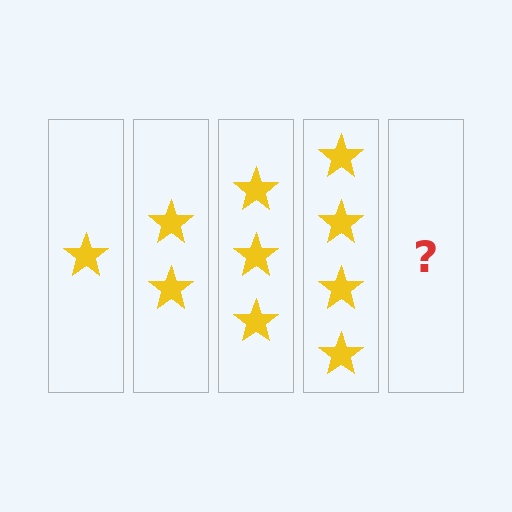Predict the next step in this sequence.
The next step is 5 stars.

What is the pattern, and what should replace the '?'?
The pattern is that each step adds one more star. The '?' should be 5 stars.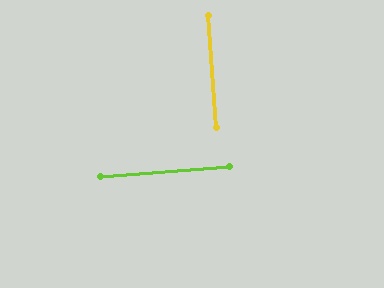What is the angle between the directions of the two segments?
Approximately 90 degrees.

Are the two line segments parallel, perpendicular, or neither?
Perpendicular — they meet at approximately 90°.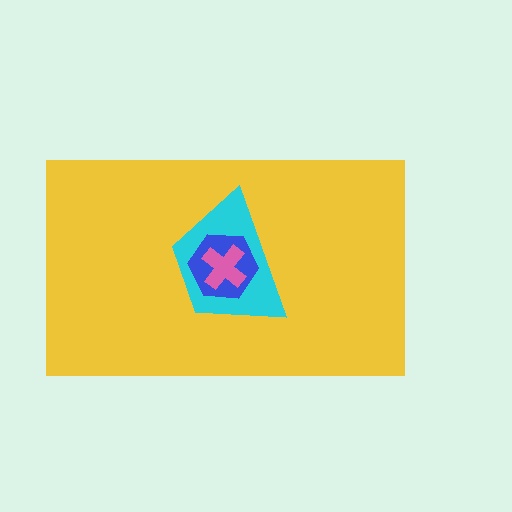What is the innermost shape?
The pink cross.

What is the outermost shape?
The yellow rectangle.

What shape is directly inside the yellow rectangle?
The cyan trapezoid.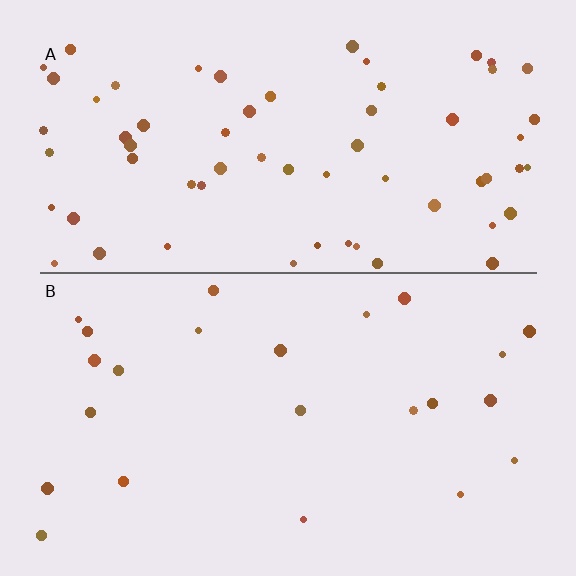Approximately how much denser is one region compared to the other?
Approximately 2.7× — region A over region B.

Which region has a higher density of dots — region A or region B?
A (the top).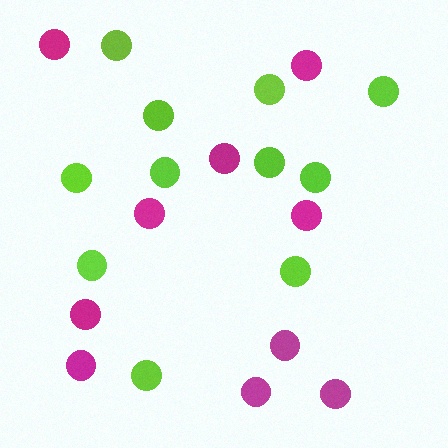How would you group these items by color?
There are 2 groups: one group of lime circles (11) and one group of magenta circles (10).